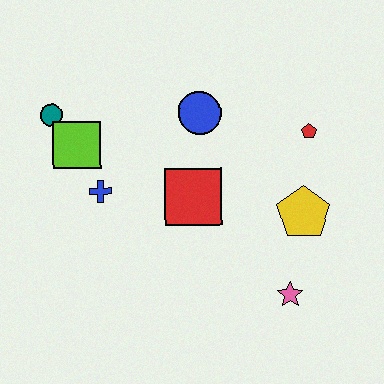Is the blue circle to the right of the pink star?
No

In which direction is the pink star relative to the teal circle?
The pink star is to the right of the teal circle.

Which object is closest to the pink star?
The yellow pentagon is closest to the pink star.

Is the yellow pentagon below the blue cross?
Yes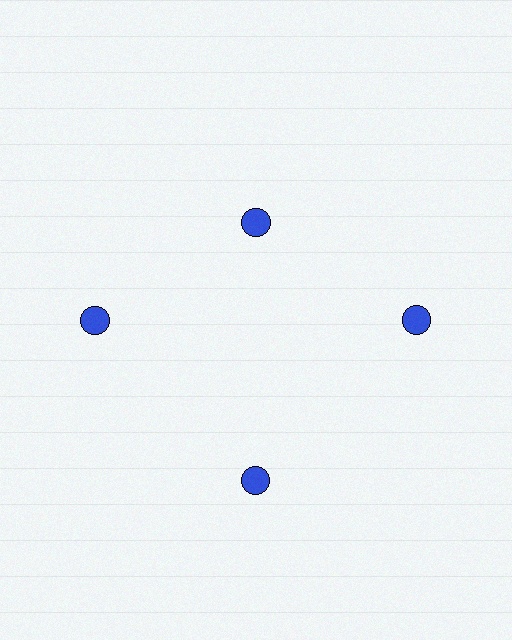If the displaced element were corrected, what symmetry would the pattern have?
It would have 4-fold rotational symmetry — the pattern would map onto itself every 90 degrees.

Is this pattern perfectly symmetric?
No. The 4 blue circles are arranged in a ring, but one element near the 12 o'clock position is pulled inward toward the center, breaking the 4-fold rotational symmetry.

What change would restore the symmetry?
The symmetry would be restored by moving it outward, back onto the ring so that all 4 circles sit at equal angles and equal distance from the center.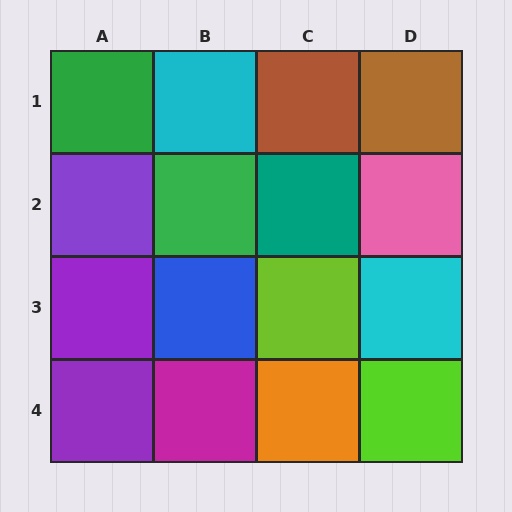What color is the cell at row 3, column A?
Purple.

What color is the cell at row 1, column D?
Brown.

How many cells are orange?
1 cell is orange.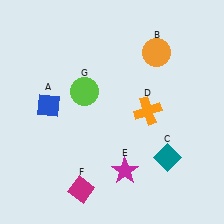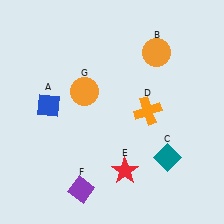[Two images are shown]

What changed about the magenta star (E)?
In Image 1, E is magenta. In Image 2, it changed to red.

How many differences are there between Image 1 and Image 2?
There are 3 differences between the two images.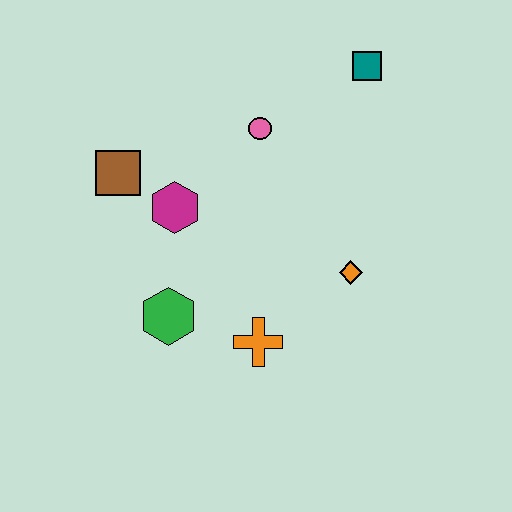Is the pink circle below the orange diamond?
No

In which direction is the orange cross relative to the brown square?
The orange cross is below the brown square.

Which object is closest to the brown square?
The magenta hexagon is closest to the brown square.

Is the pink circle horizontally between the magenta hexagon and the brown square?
No